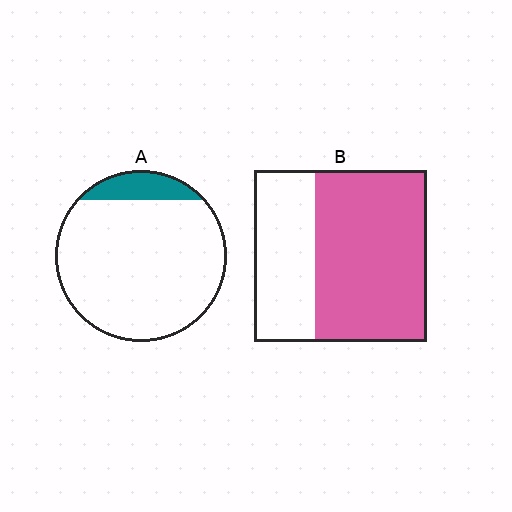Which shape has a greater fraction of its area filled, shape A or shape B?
Shape B.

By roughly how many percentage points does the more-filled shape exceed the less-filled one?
By roughly 55 percentage points (B over A).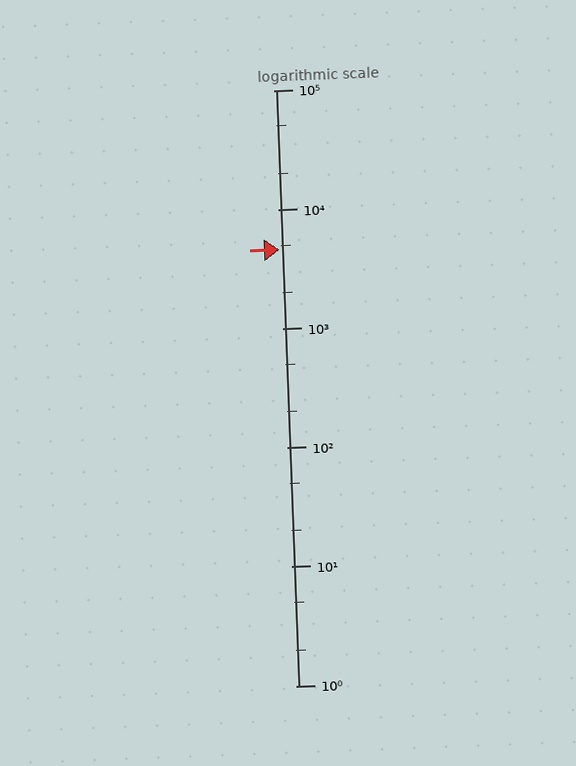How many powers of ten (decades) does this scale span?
The scale spans 5 decades, from 1 to 100000.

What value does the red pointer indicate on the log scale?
The pointer indicates approximately 4600.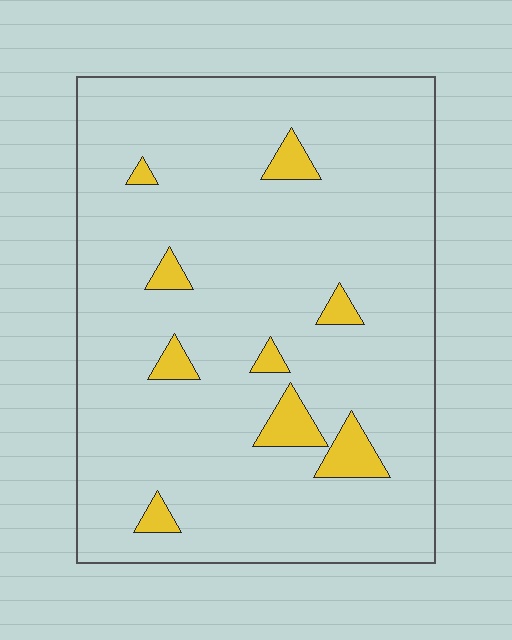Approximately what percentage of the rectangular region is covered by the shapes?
Approximately 5%.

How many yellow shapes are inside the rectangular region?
9.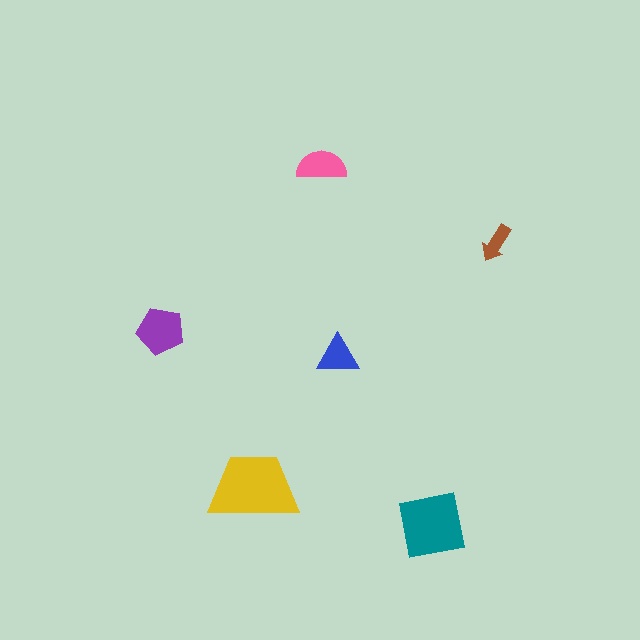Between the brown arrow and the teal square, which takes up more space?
The teal square.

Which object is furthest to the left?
The purple pentagon is leftmost.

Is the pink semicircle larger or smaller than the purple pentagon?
Smaller.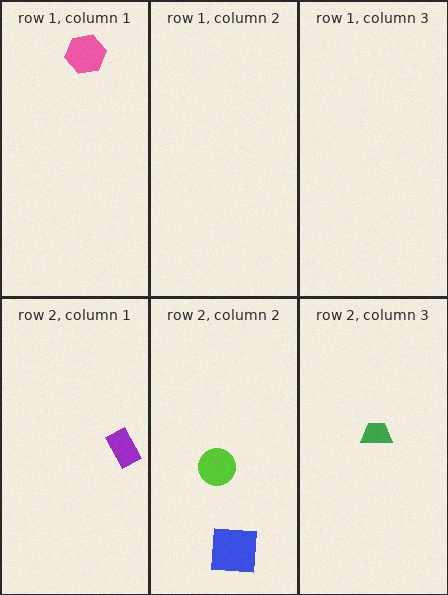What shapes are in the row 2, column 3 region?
The green trapezoid.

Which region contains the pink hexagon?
The row 1, column 1 region.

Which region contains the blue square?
The row 2, column 2 region.